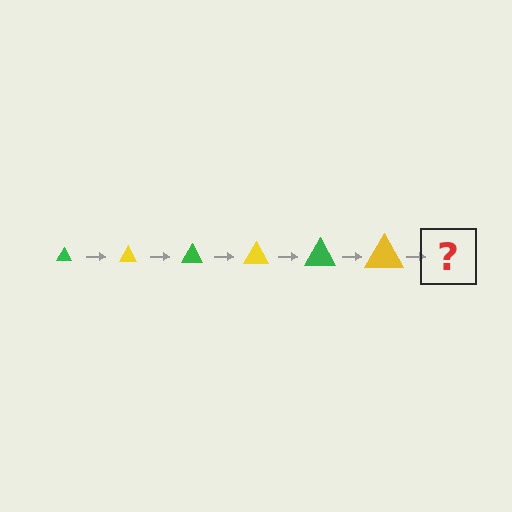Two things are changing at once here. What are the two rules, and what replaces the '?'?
The two rules are that the triangle grows larger each step and the color cycles through green and yellow. The '?' should be a green triangle, larger than the previous one.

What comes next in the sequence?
The next element should be a green triangle, larger than the previous one.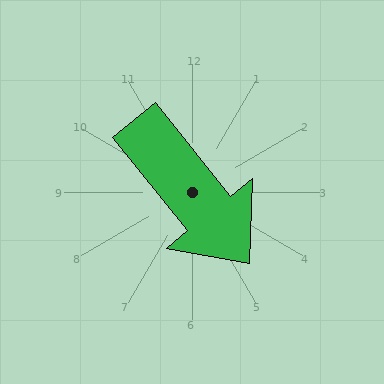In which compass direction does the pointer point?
Southeast.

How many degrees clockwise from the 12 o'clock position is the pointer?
Approximately 141 degrees.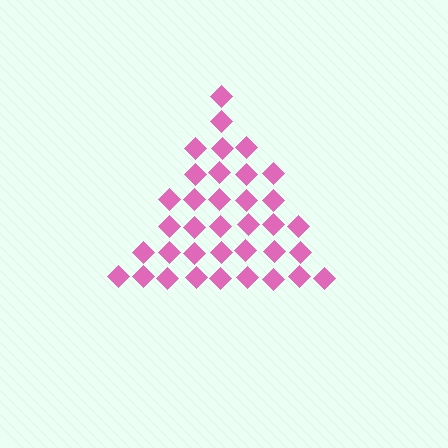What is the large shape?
The large shape is a triangle.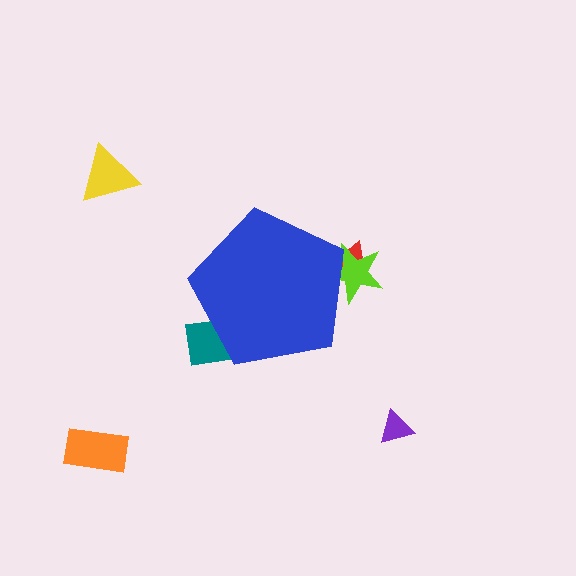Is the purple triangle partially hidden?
No, the purple triangle is fully visible.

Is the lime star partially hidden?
Yes, the lime star is partially hidden behind the blue pentagon.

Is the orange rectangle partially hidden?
No, the orange rectangle is fully visible.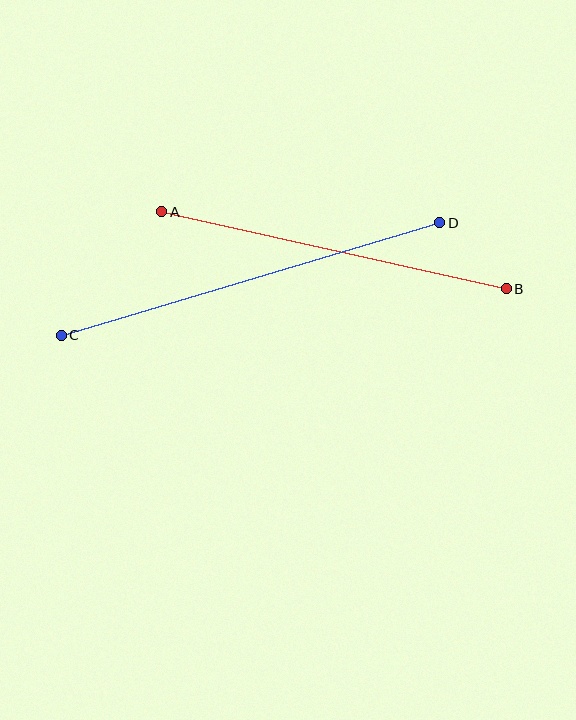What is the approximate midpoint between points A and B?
The midpoint is at approximately (334, 250) pixels.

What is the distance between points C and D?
The distance is approximately 395 pixels.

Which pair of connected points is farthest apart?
Points C and D are farthest apart.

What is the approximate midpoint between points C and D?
The midpoint is at approximately (251, 279) pixels.